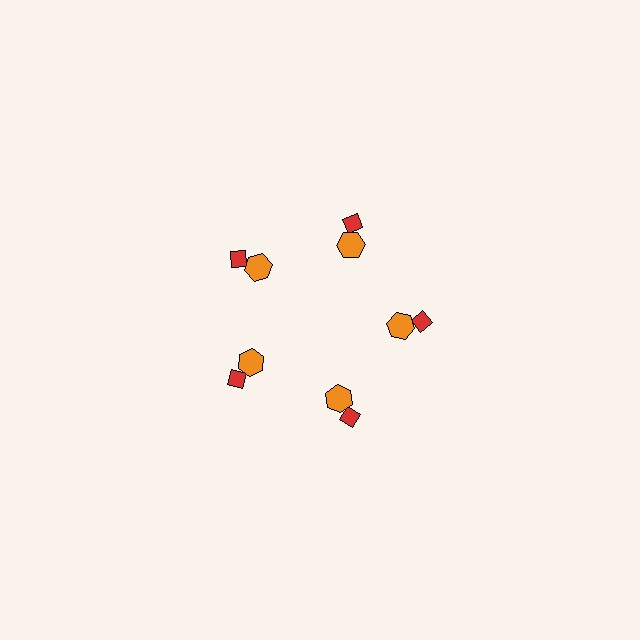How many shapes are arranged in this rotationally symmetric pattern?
There are 10 shapes, arranged in 5 groups of 2.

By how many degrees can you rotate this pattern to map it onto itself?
The pattern maps onto itself every 72 degrees of rotation.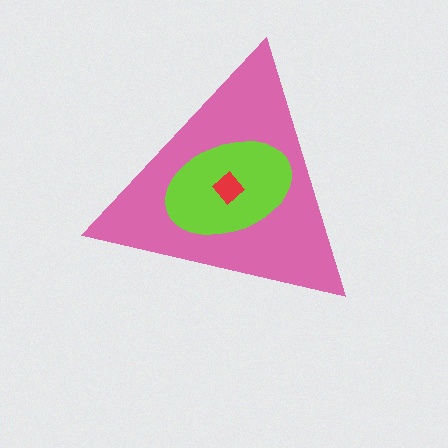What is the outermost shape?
The pink triangle.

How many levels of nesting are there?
3.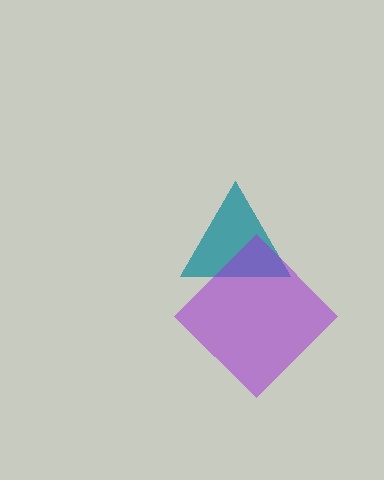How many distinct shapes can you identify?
There are 2 distinct shapes: a teal triangle, a purple diamond.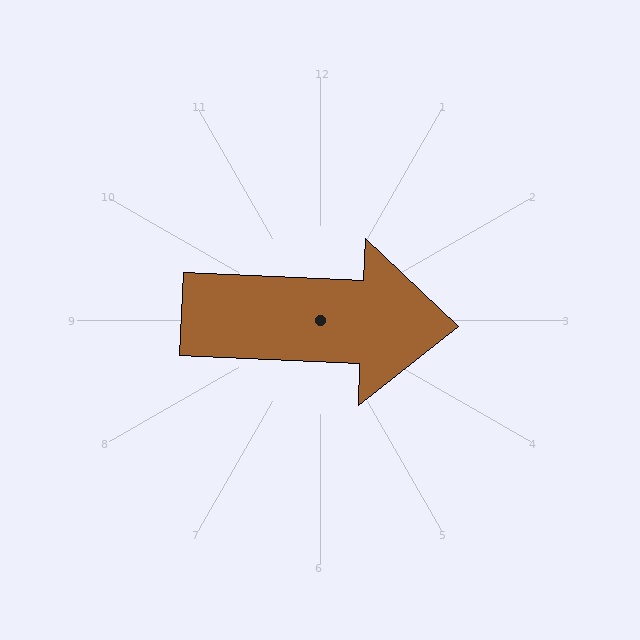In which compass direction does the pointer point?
East.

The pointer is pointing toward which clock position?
Roughly 3 o'clock.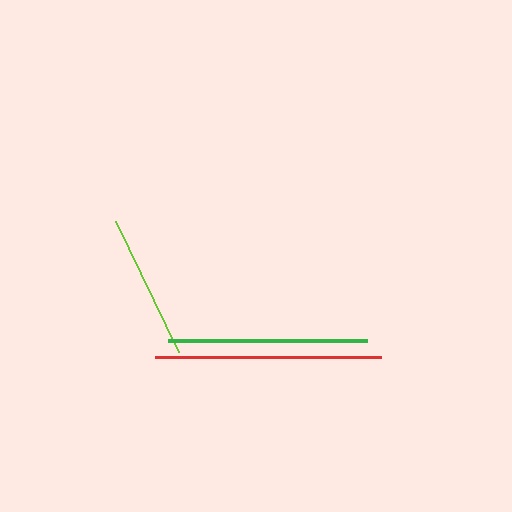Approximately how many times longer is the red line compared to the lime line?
The red line is approximately 1.6 times the length of the lime line.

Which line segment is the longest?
The red line is the longest at approximately 226 pixels.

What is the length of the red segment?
The red segment is approximately 226 pixels long.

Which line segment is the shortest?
The lime line is the shortest at approximately 146 pixels.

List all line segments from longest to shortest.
From longest to shortest: red, green, lime.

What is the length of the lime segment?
The lime segment is approximately 146 pixels long.